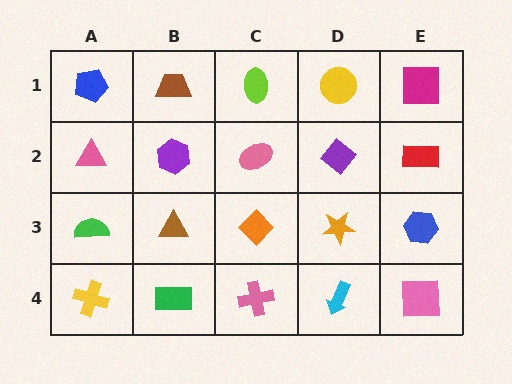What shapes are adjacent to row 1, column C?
A pink ellipse (row 2, column C), a brown trapezoid (row 1, column B), a yellow circle (row 1, column D).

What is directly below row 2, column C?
An orange diamond.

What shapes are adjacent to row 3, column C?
A pink ellipse (row 2, column C), a pink cross (row 4, column C), a brown triangle (row 3, column B), an orange star (row 3, column D).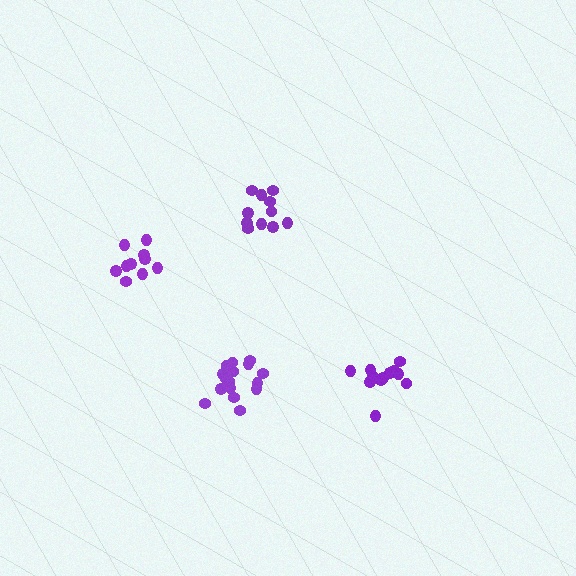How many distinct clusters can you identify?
There are 4 distinct clusters.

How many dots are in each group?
Group 1: 11 dots, Group 2: 10 dots, Group 3: 12 dots, Group 4: 16 dots (49 total).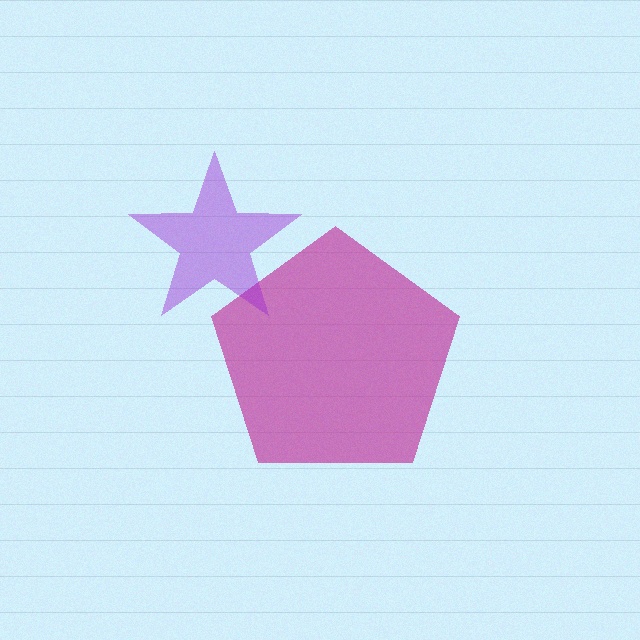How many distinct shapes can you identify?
There are 2 distinct shapes: a magenta pentagon, a purple star.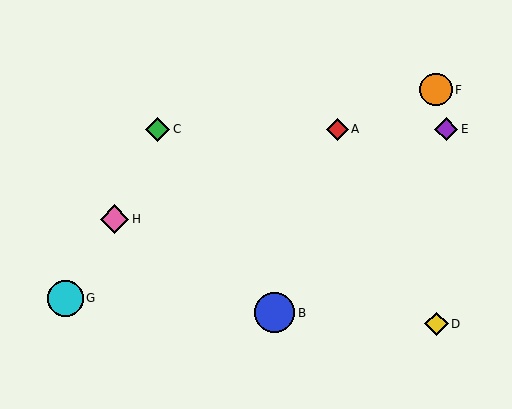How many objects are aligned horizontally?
3 objects (A, C, E) are aligned horizontally.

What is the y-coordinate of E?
Object E is at y≈129.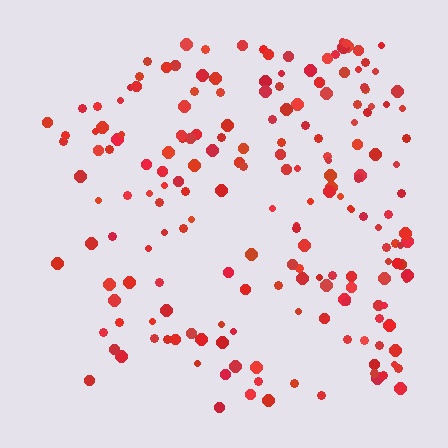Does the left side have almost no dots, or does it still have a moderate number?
Still a moderate number, just noticeably fewer than the right.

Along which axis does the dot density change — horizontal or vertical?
Horizontal.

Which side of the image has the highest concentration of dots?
The right.